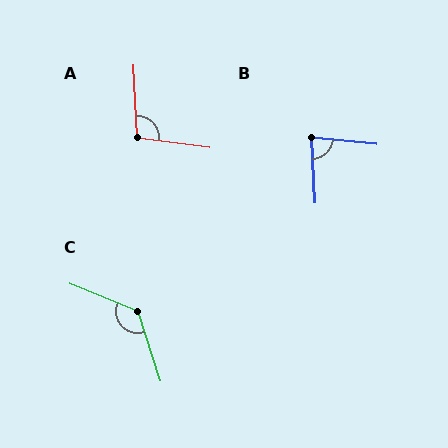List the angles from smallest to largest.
B (82°), A (100°), C (130°).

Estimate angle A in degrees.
Approximately 100 degrees.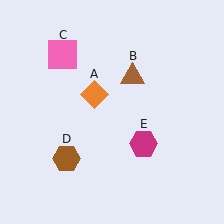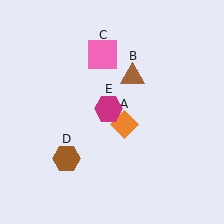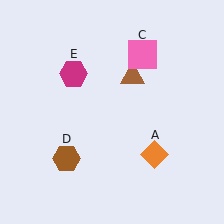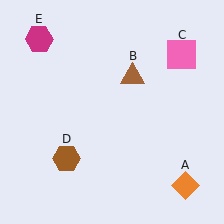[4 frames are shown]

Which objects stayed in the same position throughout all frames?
Brown triangle (object B) and brown hexagon (object D) remained stationary.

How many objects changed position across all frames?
3 objects changed position: orange diamond (object A), pink square (object C), magenta hexagon (object E).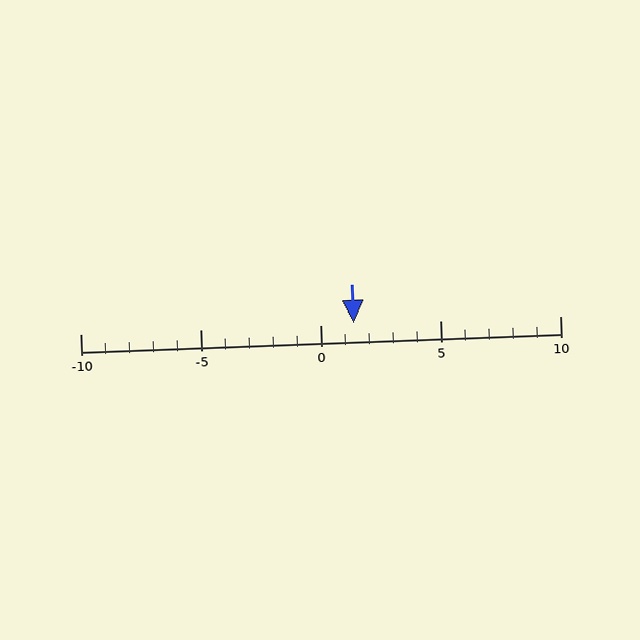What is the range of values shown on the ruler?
The ruler shows values from -10 to 10.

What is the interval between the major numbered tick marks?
The major tick marks are spaced 5 units apart.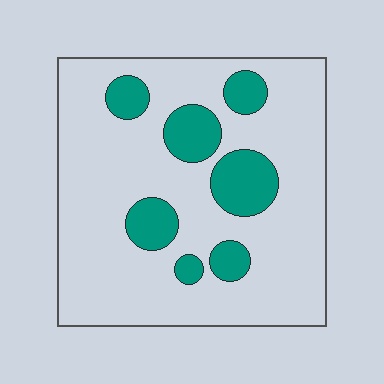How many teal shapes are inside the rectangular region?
7.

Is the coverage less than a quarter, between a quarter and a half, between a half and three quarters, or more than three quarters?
Less than a quarter.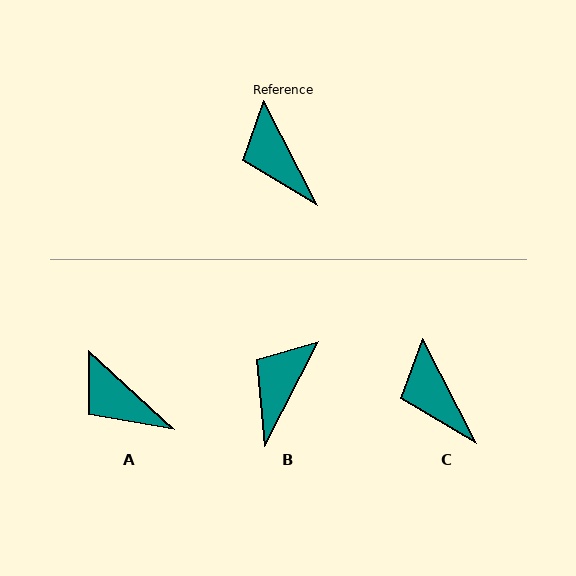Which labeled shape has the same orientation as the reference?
C.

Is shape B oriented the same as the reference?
No, it is off by about 54 degrees.